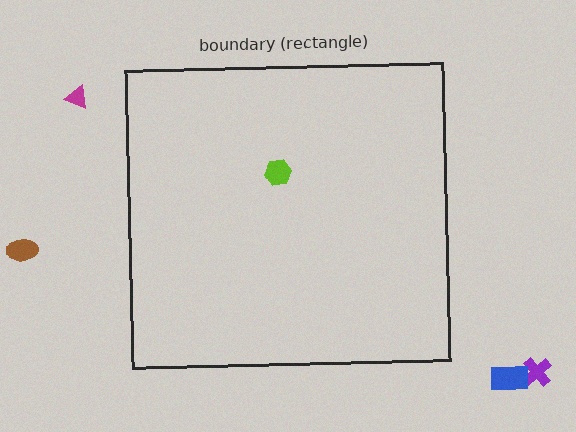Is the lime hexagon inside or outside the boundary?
Inside.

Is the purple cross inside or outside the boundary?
Outside.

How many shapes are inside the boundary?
1 inside, 4 outside.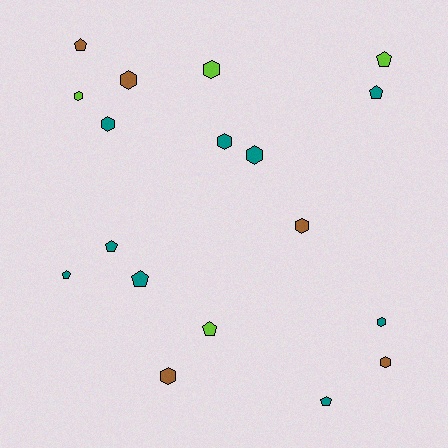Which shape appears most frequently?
Hexagon, with 10 objects.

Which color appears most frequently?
Teal, with 9 objects.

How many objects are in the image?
There are 18 objects.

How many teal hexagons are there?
There are 4 teal hexagons.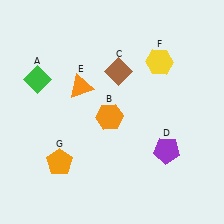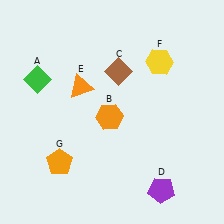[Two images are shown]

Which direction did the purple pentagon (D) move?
The purple pentagon (D) moved down.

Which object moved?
The purple pentagon (D) moved down.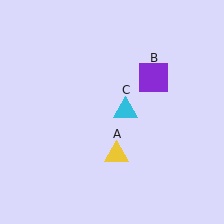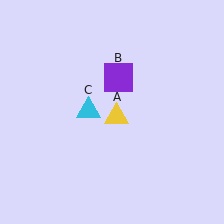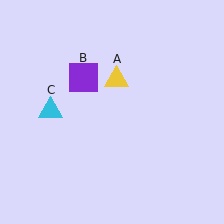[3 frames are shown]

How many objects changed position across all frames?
3 objects changed position: yellow triangle (object A), purple square (object B), cyan triangle (object C).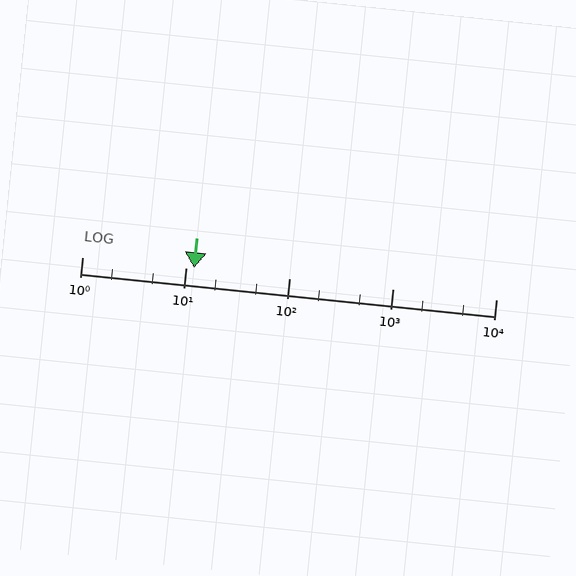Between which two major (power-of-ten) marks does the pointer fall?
The pointer is between 10 and 100.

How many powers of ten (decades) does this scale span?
The scale spans 4 decades, from 1 to 10000.